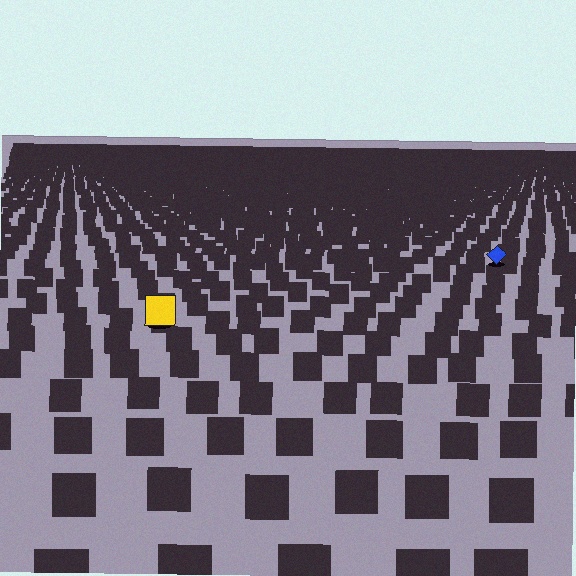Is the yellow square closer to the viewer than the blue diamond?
Yes. The yellow square is closer — you can tell from the texture gradient: the ground texture is coarser near it.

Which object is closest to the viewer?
The yellow square is closest. The texture marks near it are larger and more spread out.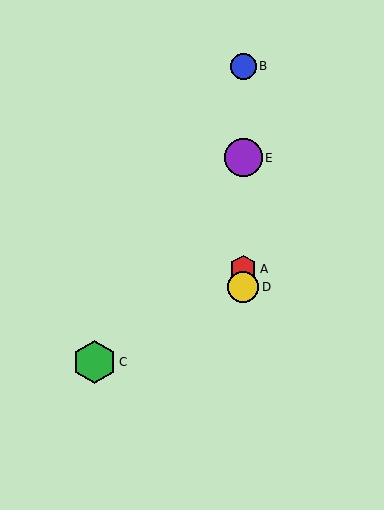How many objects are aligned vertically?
4 objects (A, B, D, E) are aligned vertically.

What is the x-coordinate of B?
Object B is at x≈243.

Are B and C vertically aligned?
No, B is at x≈243 and C is at x≈95.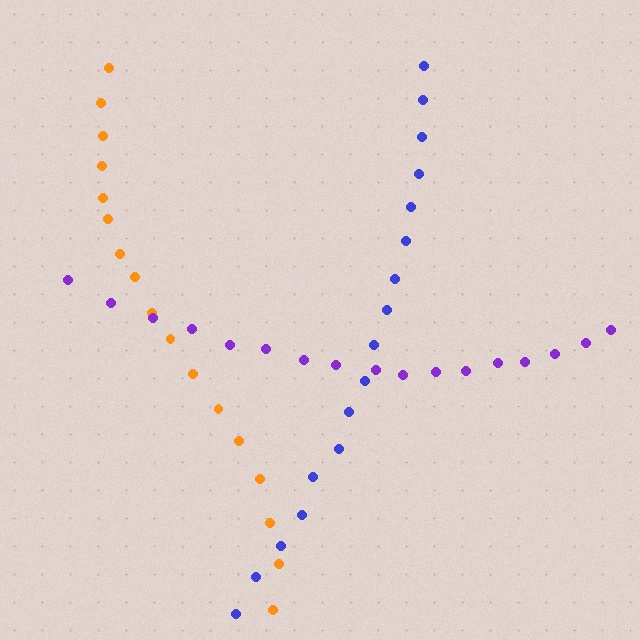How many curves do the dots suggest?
There are 3 distinct paths.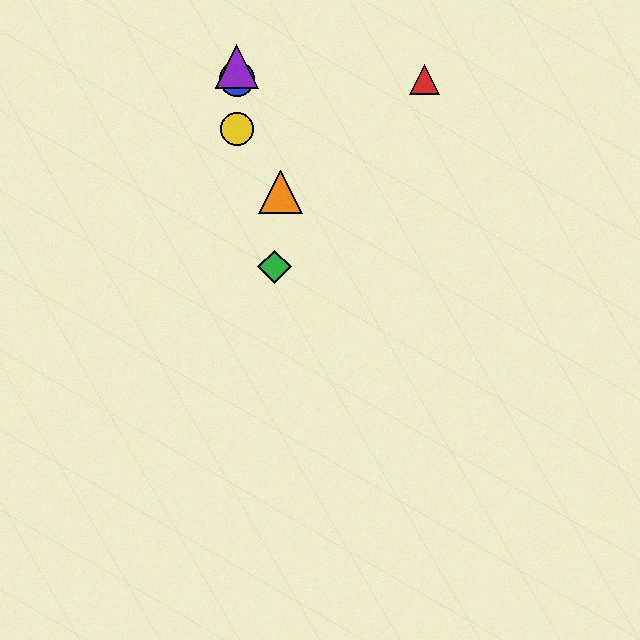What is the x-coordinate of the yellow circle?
The yellow circle is at x≈237.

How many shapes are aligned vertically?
3 shapes (the blue circle, the yellow circle, the purple triangle) are aligned vertically.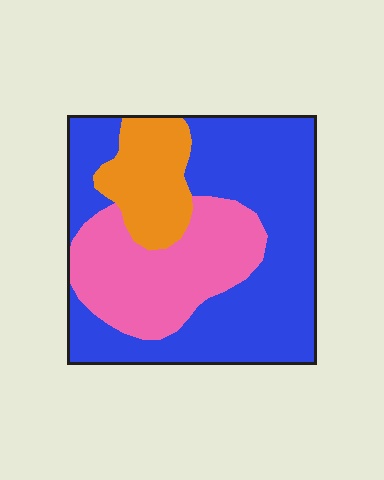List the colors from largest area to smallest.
From largest to smallest: blue, pink, orange.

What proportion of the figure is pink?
Pink takes up about one quarter (1/4) of the figure.